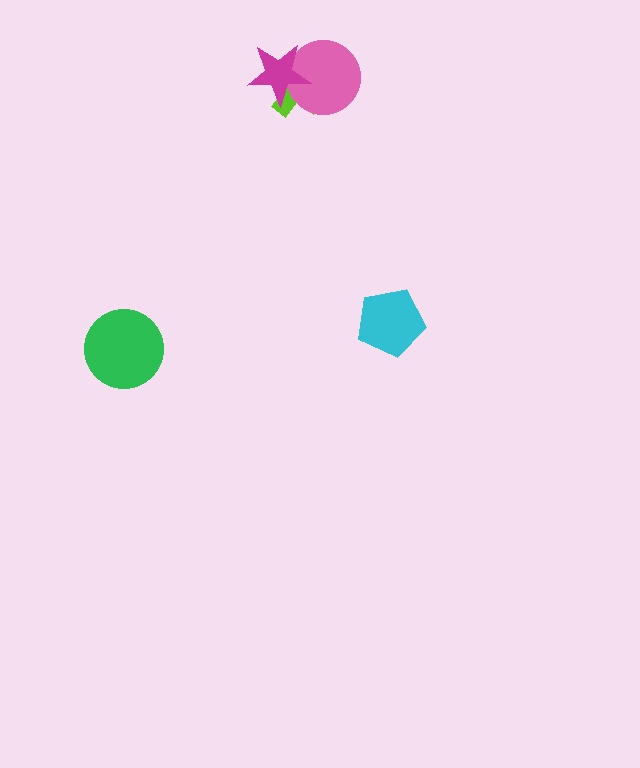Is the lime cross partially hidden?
Yes, it is partially covered by another shape.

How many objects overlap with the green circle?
0 objects overlap with the green circle.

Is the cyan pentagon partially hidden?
No, no other shape covers it.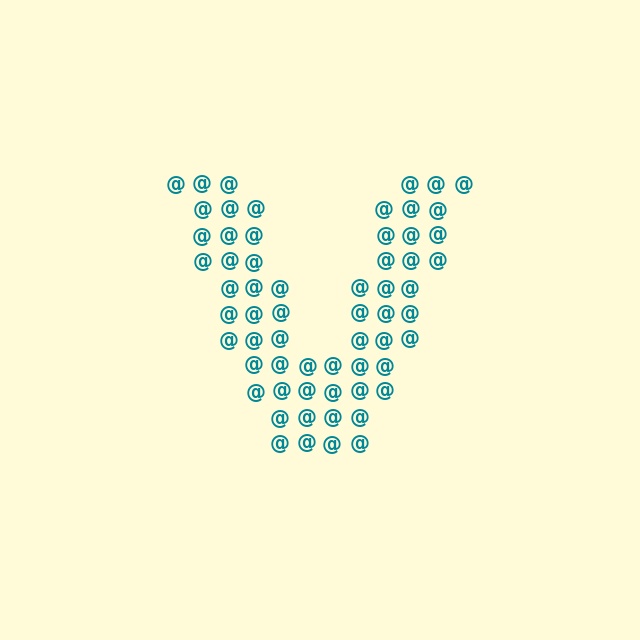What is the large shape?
The large shape is the letter V.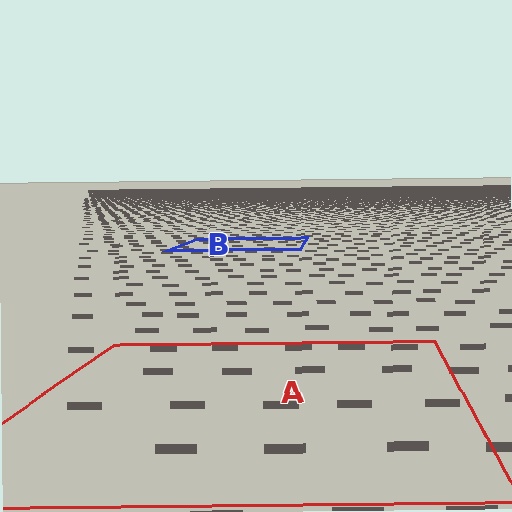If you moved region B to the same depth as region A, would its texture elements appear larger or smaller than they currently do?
They would appear larger. At a closer depth, the same texture elements are projected at a bigger on-screen size.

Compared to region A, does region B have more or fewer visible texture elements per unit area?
Region B has more texture elements per unit area — they are packed more densely because it is farther away.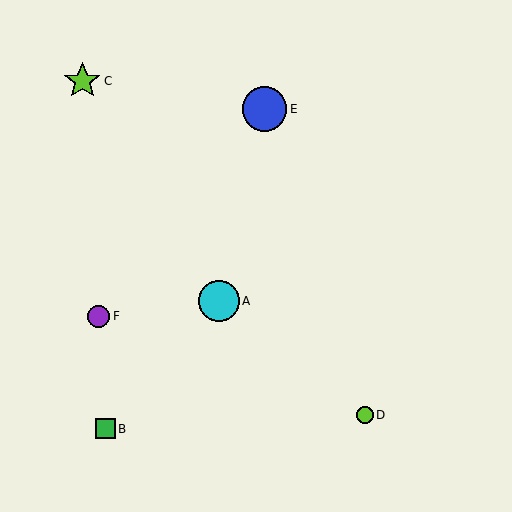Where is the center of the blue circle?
The center of the blue circle is at (265, 109).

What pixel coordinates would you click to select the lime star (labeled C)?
Click at (82, 81) to select the lime star C.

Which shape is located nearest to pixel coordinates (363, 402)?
The lime circle (labeled D) at (365, 415) is nearest to that location.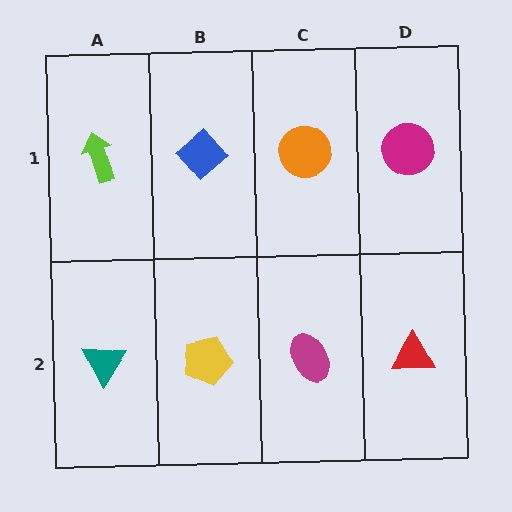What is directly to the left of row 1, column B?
A lime arrow.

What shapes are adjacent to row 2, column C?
An orange circle (row 1, column C), a yellow pentagon (row 2, column B), a red triangle (row 2, column D).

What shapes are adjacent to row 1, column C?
A magenta ellipse (row 2, column C), a blue diamond (row 1, column B), a magenta circle (row 1, column D).